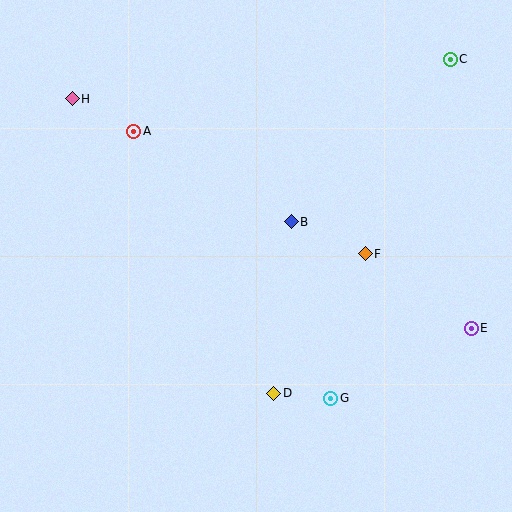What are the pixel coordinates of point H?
Point H is at (72, 99).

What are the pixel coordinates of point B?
Point B is at (291, 222).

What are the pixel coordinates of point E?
Point E is at (471, 328).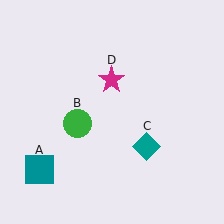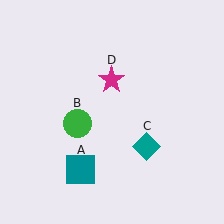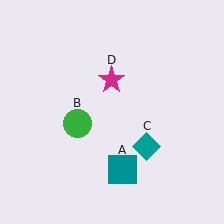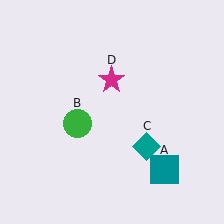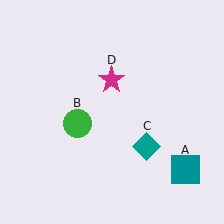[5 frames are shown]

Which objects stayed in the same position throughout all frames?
Green circle (object B) and teal diamond (object C) and magenta star (object D) remained stationary.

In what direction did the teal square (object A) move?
The teal square (object A) moved right.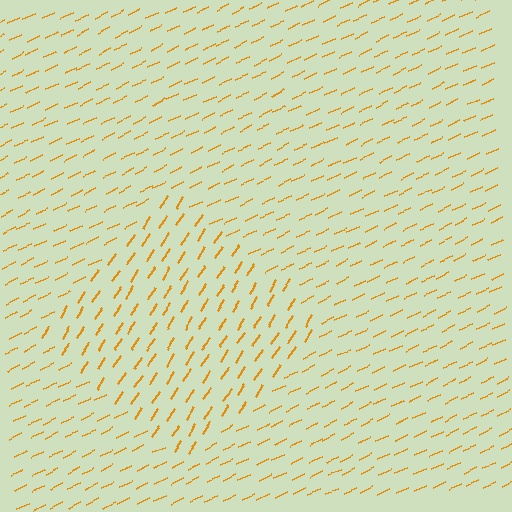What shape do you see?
I see a diamond.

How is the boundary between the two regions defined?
The boundary is defined purely by a change in line orientation (approximately 32 degrees difference). All lines are the same color and thickness.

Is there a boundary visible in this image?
Yes, there is a texture boundary formed by a change in line orientation.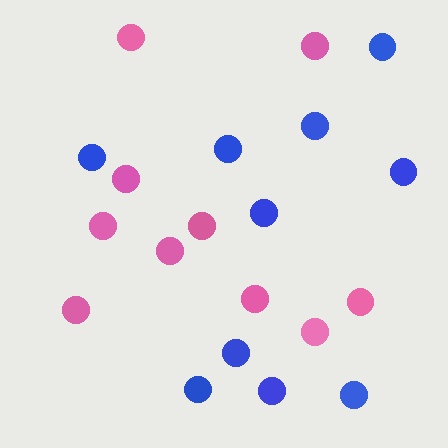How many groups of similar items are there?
There are 2 groups: one group of blue circles (10) and one group of pink circles (10).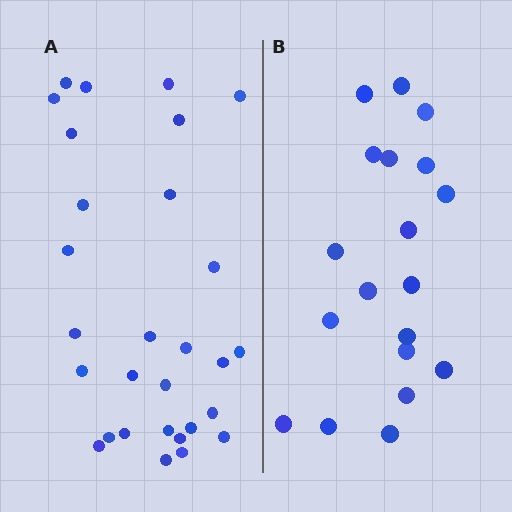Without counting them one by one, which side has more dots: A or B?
Region A (the left region) has more dots.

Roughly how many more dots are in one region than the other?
Region A has roughly 10 or so more dots than region B.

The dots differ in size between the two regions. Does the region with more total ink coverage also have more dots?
No. Region B has more total ink coverage because its dots are larger, but region A actually contains more individual dots. Total area can be misleading — the number of items is what matters here.